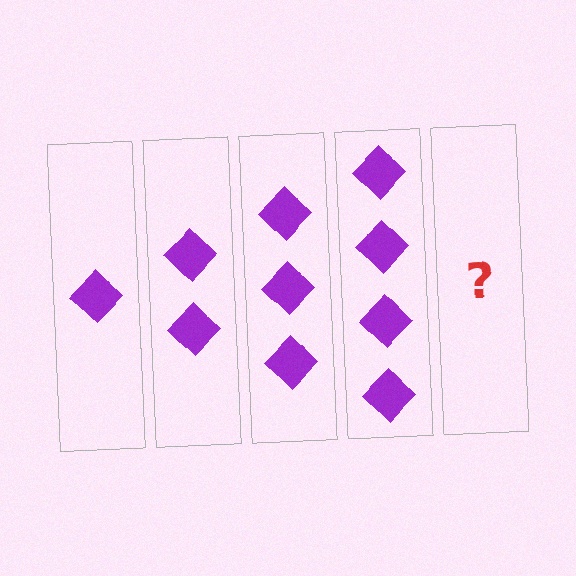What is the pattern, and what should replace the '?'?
The pattern is that each step adds one more diamond. The '?' should be 5 diamonds.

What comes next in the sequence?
The next element should be 5 diamonds.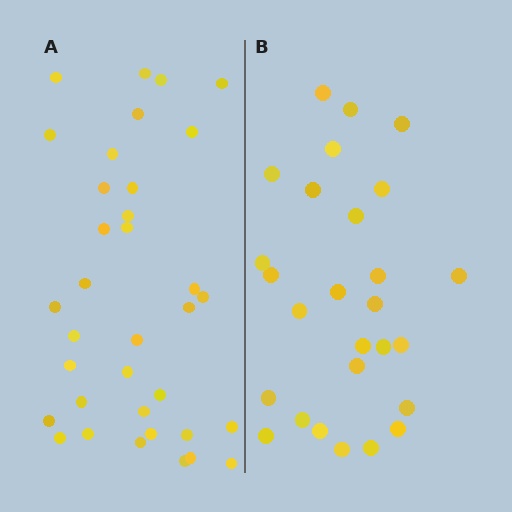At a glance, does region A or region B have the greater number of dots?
Region A (the left region) has more dots.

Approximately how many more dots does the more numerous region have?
Region A has roughly 8 or so more dots than region B.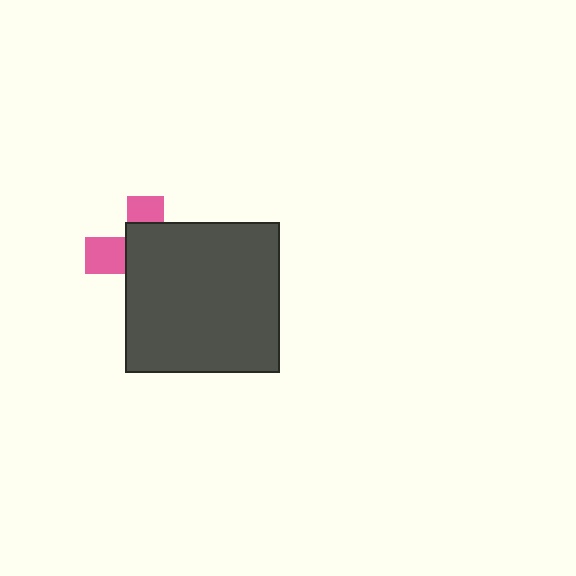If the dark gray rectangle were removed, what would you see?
You would see the complete pink cross.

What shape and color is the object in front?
The object in front is a dark gray rectangle.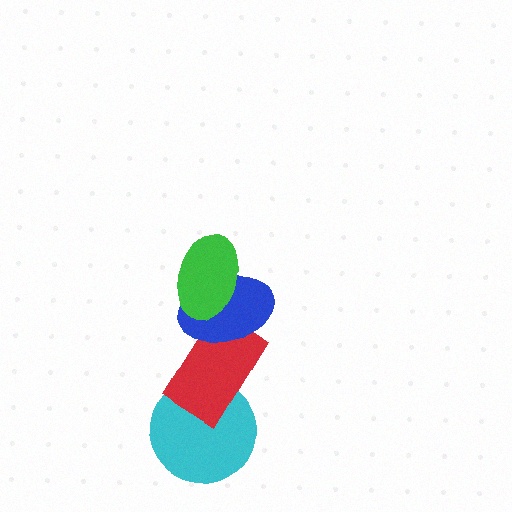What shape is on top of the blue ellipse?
The green ellipse is on top of the blue ellipse.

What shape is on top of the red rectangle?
The blue ellipse is on top of the red rectangle.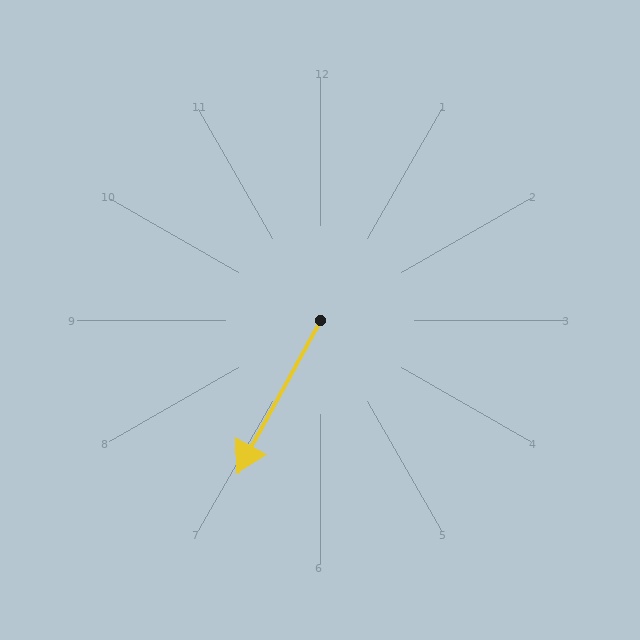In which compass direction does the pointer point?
Southwest.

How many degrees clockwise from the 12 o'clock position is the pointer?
Approximately 209 degrees.